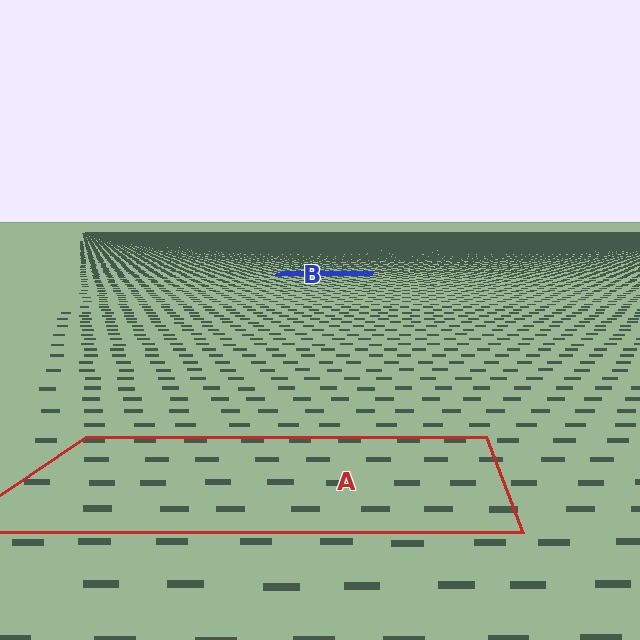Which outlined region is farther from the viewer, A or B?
Region B is farther from the viewer — the texture elements inside it appear smaller and more densely packed.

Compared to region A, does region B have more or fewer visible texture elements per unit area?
Region B has more texture elements per unit area — they are packed more densely because it is farther away.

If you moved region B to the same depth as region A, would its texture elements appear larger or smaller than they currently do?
They would appear larger. At a closer depth, the same texture elements are projected at a bigger on-screen size.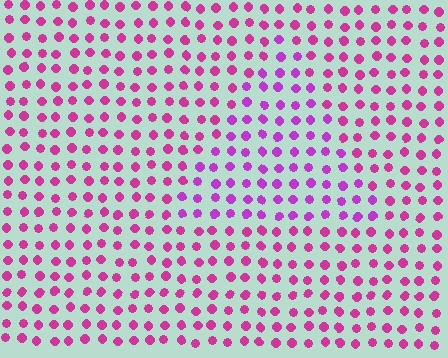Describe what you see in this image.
The image is filled with small magenta elements in a uniform arrangement. A triangle-shaped region is visible where the elements are tinted to a slightly different hue, forming a subtle color boundary.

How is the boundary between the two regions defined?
The boundary is defined purely by a slight shift in hue (about 27 degrees). Spacing, size, and orientation are identical on both sides.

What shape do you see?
I see a triangle.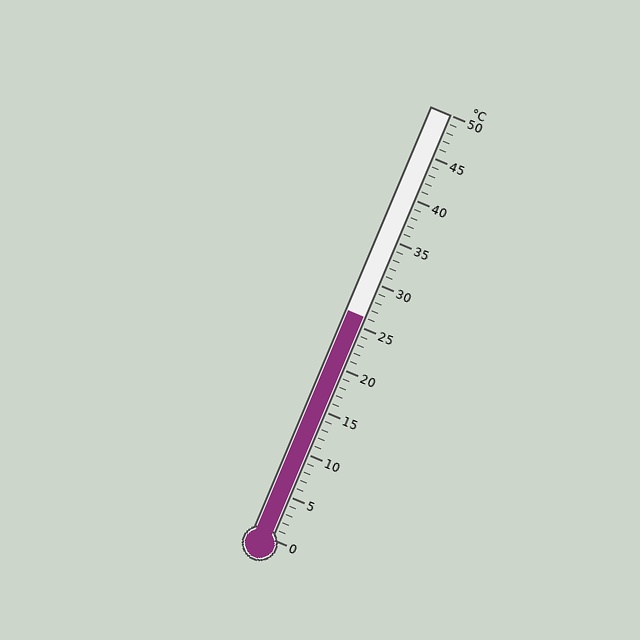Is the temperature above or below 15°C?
The temperature is above 15°C.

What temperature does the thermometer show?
The thermometer shows approximately 26°C.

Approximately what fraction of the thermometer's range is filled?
The thermometer is filled to approximately 50% of its range.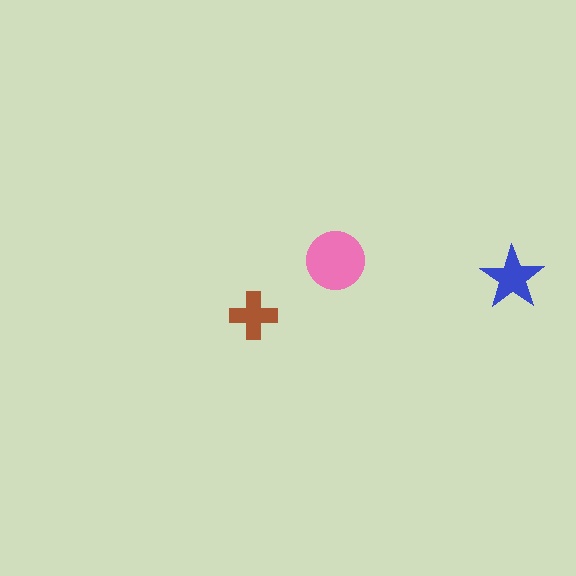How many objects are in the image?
There are 3 objects in the image.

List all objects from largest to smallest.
The pink circle, the blue star, the brown cross.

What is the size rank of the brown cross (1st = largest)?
3rd.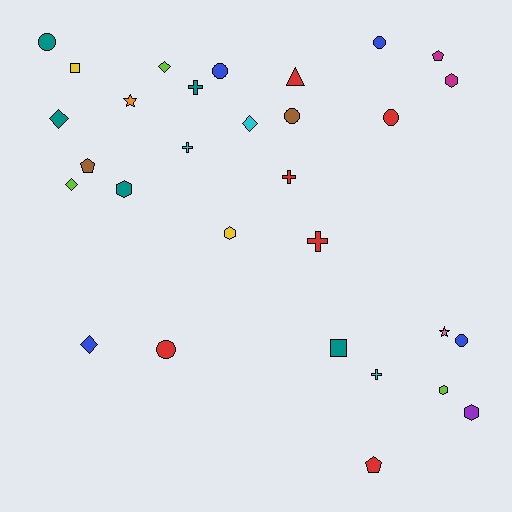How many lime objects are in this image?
There are 3 lime objects.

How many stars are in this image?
There are 2 stars.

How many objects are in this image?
There are 30 objects.